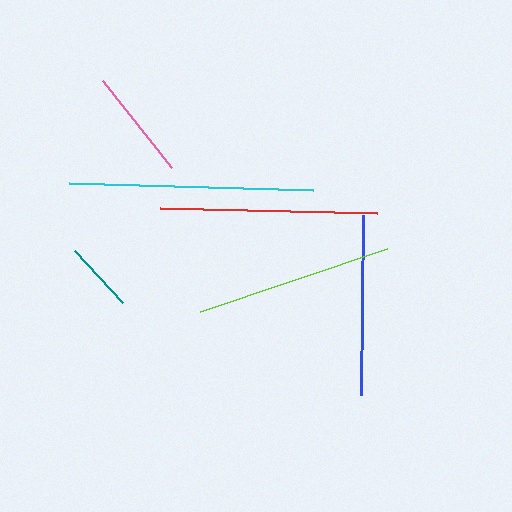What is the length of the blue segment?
The blue segment is approximately 180 pixels long.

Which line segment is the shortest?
The teal line is the shortest at approximately 71 pixels.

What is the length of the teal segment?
The teal segment is approximately 71 pixels long.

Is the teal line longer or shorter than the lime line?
The lime line is longer than the teal line.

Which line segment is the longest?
The cyan line is the longest at approximately 244 pixels.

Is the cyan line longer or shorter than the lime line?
The cyan line is longer than the lime line.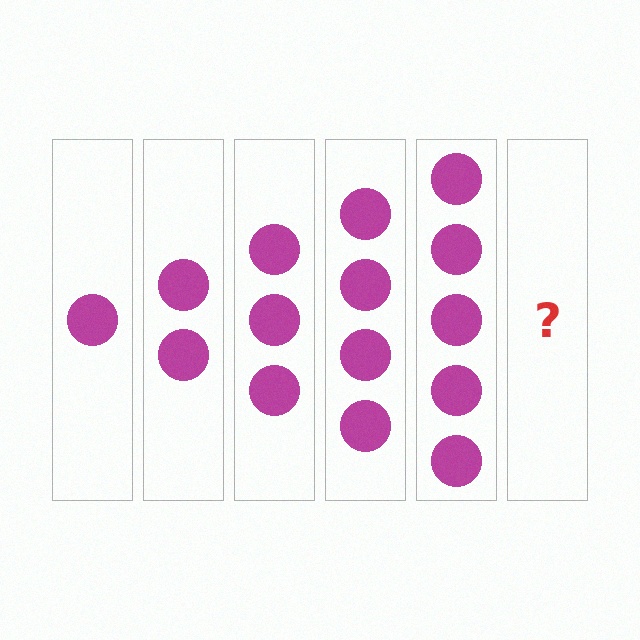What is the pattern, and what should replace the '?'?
The pattern is that each step adds one more circle. The '?' should be 6 circles.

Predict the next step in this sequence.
The next step is 6 circles.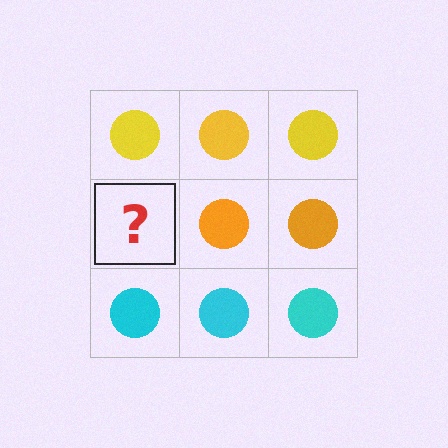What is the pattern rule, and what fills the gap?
The rule is that each row has a consistent color. The gap should be filled with an orange circle.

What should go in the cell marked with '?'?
The missing cell should contain an orange circle.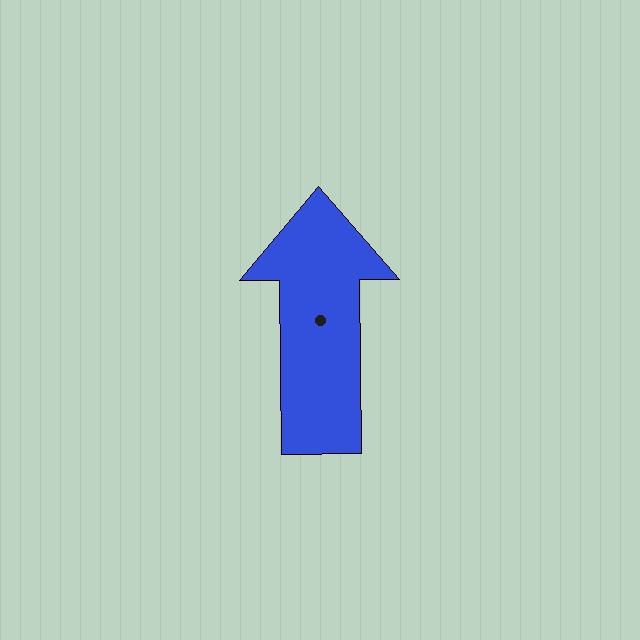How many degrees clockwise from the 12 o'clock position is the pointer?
Approximately 359 degrees.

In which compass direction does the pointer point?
North.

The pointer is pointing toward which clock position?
Roughly 12 o'clock.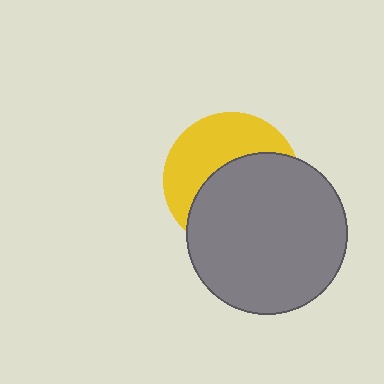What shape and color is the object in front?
The object in front is a gray circle.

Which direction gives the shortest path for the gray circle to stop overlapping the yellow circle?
Moving down gives the shortest separation.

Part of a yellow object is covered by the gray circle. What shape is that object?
It is a circle.